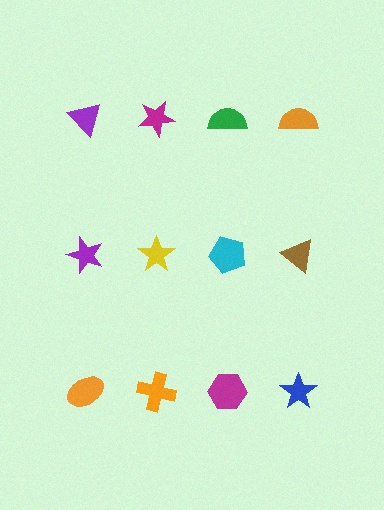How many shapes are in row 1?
4 shapes.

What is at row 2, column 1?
A purple star.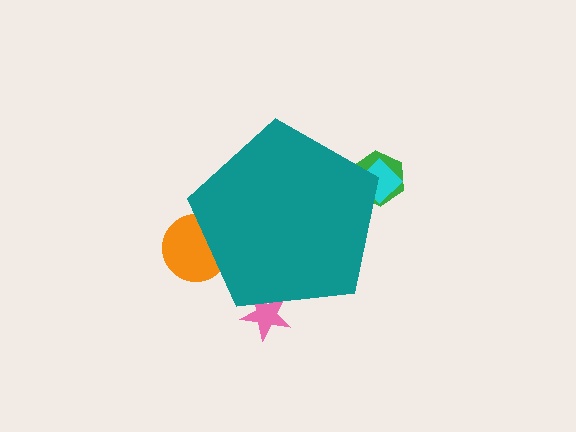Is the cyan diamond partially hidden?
Yes, the cyan diamond is partially hidden behind the teal pentagon.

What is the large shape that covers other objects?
A teal pentagon.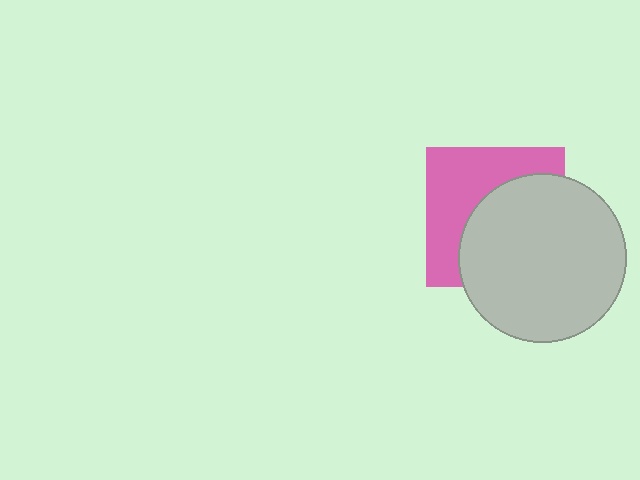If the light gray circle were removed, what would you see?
You would see the complete pink square.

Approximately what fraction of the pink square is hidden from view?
Roughly 54% of the pink square is hidden behind the light gray circle.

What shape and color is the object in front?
The object in front is a light gray circle.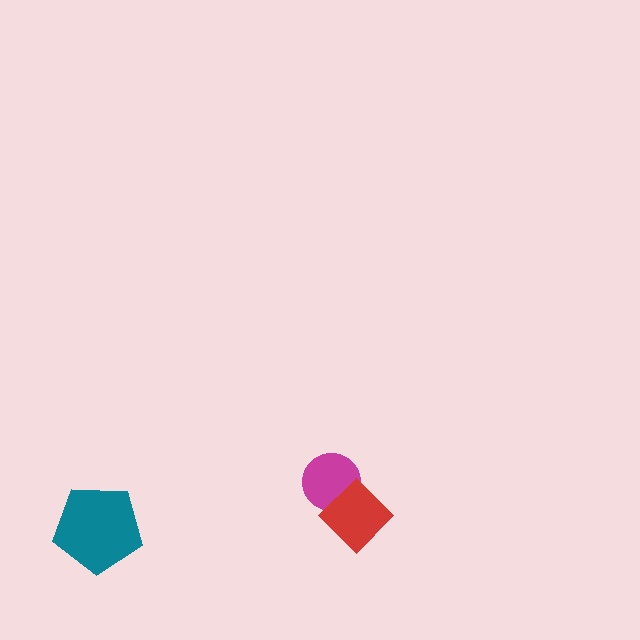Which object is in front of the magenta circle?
The red diamond is in front of the magenta circle.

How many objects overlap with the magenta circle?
1 object overlaps with the magenta circle.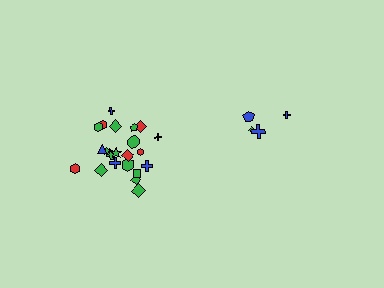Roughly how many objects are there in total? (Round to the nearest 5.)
Roughly 25 objects in total.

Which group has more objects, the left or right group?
The left group.